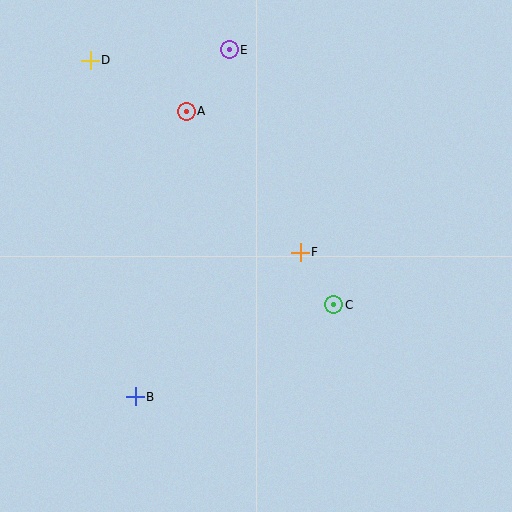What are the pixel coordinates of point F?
Point F is at (300, 252).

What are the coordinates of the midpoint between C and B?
The midpoint between C and B is at (234, 351).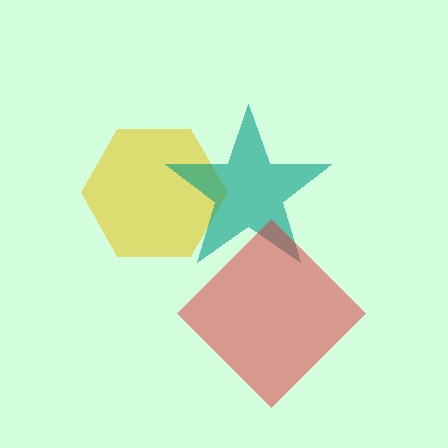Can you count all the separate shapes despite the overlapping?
Yes, there are 3 separate shapes.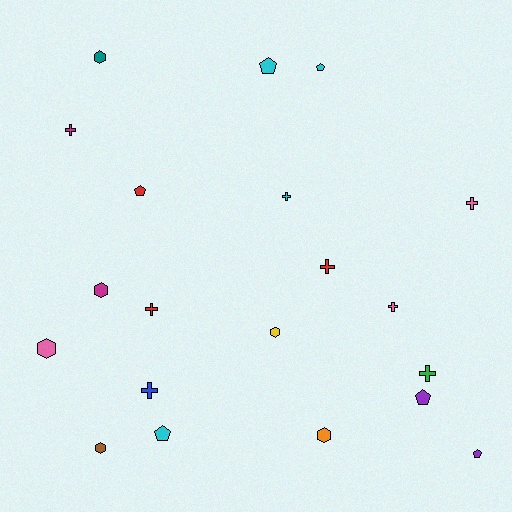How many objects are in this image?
There are 20 objects.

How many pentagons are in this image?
There are 6 pentagons.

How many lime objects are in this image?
There are no lime objects.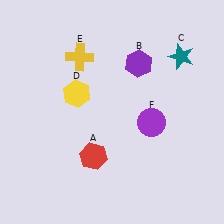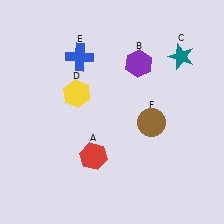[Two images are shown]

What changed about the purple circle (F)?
In Image 1, F is purple. In Image 2, it changed to brown.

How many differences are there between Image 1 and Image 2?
There are 2 differences between the two images.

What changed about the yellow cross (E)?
In Image 1, E is yellow. In Image 2, it changed to blue.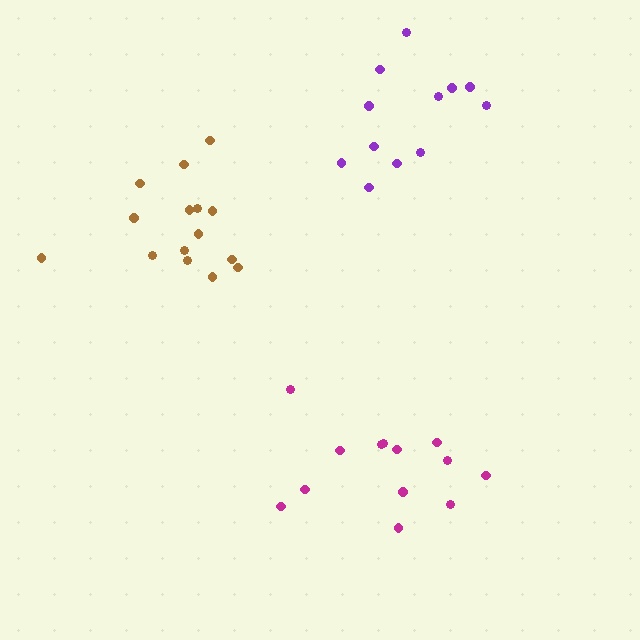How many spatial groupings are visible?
There are 3 spatial groupings.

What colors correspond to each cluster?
The clusters are colored: magenta, brown, purple.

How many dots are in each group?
Group 1: 13 dots, Group 2: 15 dots, Group 3: 12 dots (40 total).